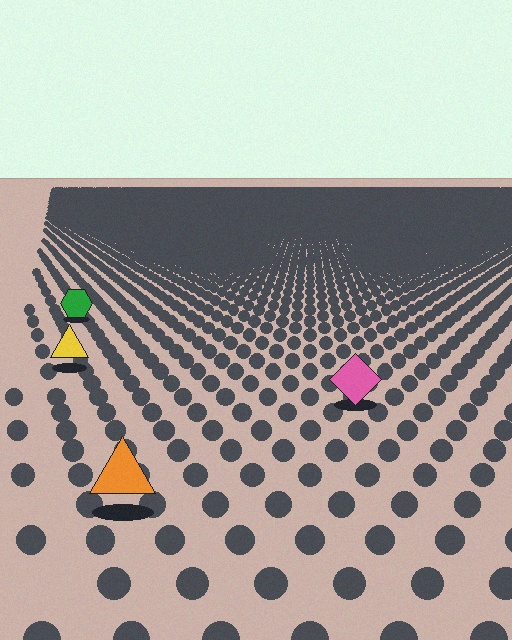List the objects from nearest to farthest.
From nearest to farthest: the orange triangle, the pink diamond, the yellow triangle, the green hexagon.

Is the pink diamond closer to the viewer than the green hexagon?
Yes. The pink diamond is closer — you can tell from the texture gradient: the ground texture is coarser near it.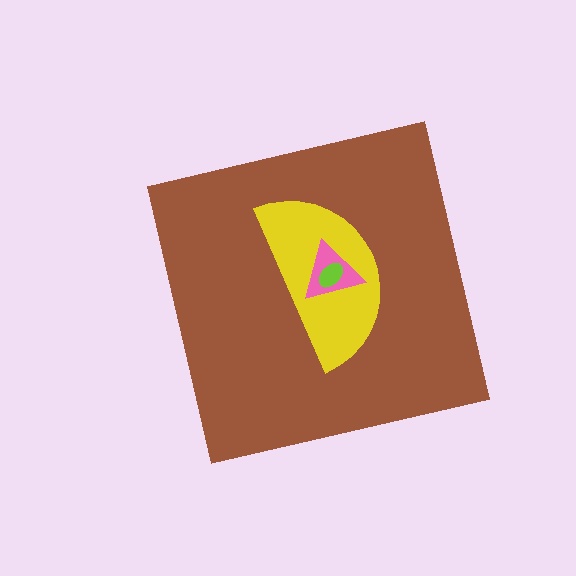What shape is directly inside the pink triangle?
The lime ellipse.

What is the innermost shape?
The lime ellipse.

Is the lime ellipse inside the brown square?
Yes.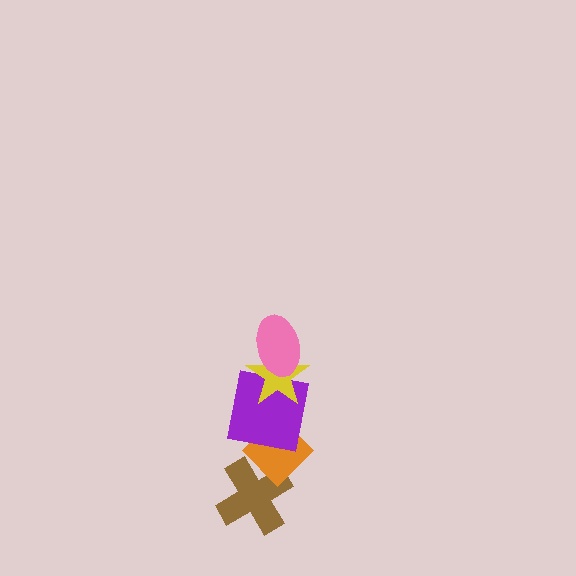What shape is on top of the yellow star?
The pink ellipse is on top of the yellow star.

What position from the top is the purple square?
The purple square is 3rd from the top.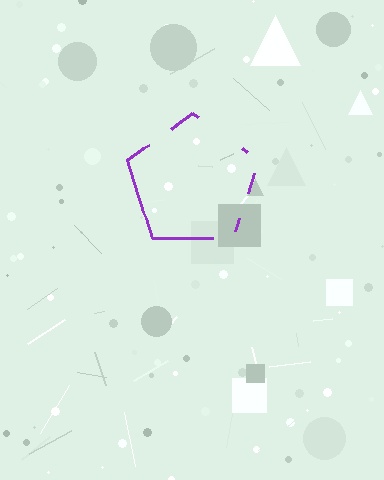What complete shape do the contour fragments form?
The contour fragments form a pentagon.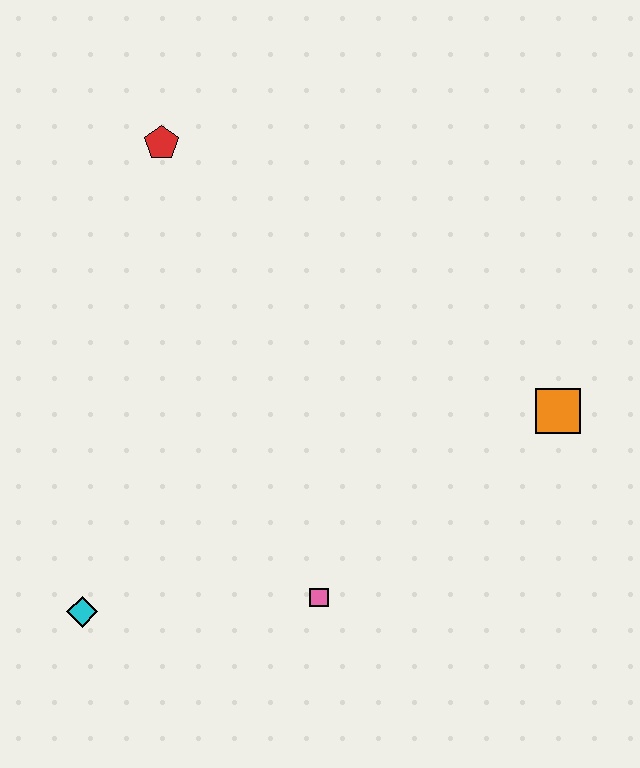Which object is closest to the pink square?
The cyan diamond is closest to the pink square.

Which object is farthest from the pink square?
The red pentagon is farthest from the pink square.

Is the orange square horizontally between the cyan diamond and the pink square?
No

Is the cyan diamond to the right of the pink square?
No